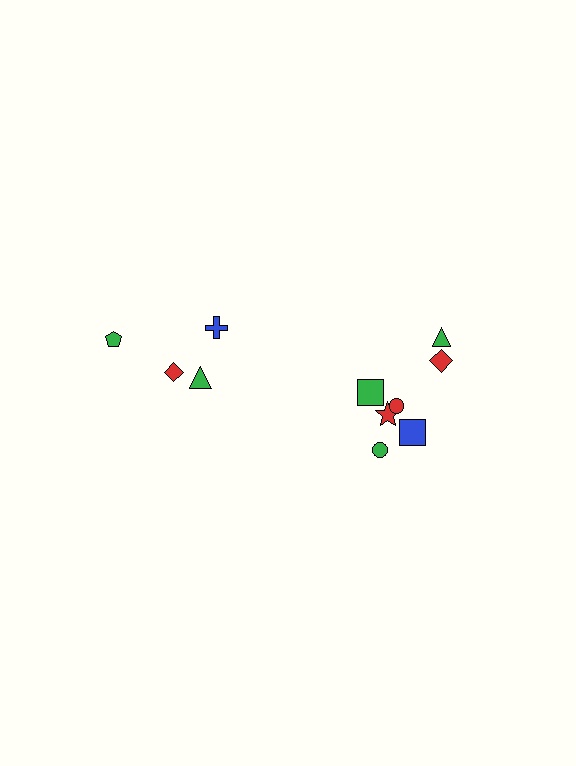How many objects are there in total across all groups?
There are 11 objects.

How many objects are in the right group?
There are 7 objects.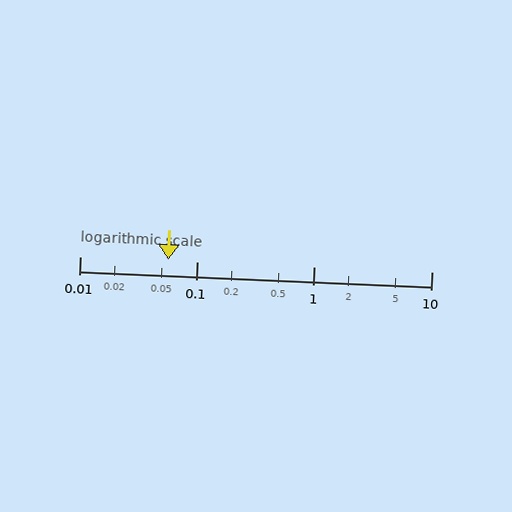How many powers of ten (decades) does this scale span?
The scale spans 3 decades, from 0.01 to 10.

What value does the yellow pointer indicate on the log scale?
The pointer indicates approximately 0.057.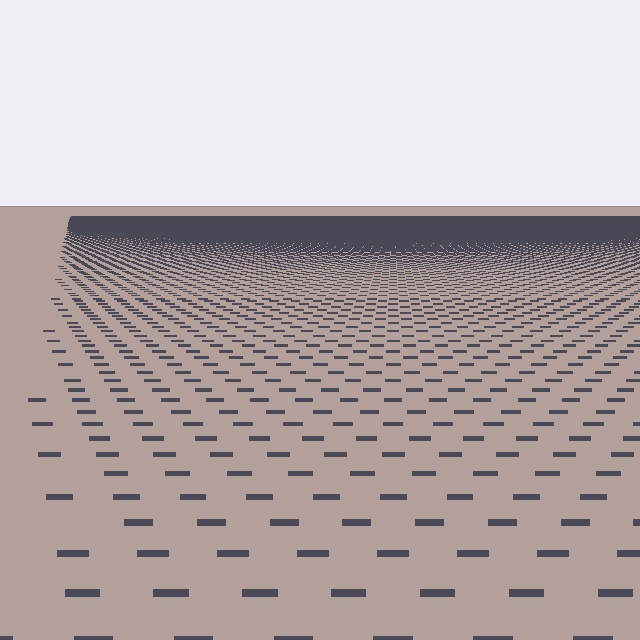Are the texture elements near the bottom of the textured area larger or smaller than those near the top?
Larger. Near the bottom, elements are closer to the viewer and appear at a bigger on-screen size.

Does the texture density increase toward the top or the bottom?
Density increases toward the top.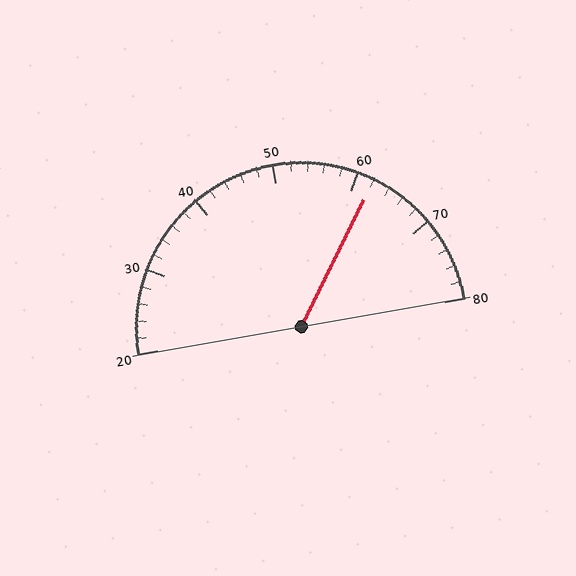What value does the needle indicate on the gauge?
The needle indicates approximately 62.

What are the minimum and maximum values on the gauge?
The gauge ranges from 20 to 80.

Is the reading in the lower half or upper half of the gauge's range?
The reading is in the upper half of the range (20 to 80).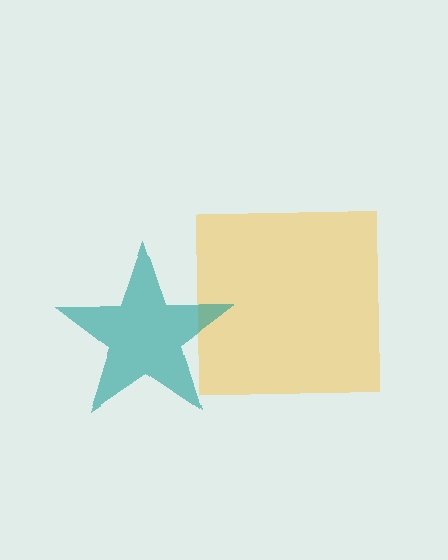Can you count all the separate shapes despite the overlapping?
Yes, there are 2 separate shapes.